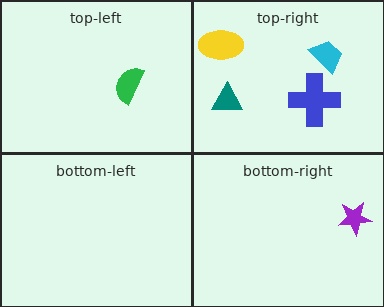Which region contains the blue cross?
The top-right region.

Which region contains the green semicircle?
The top-left region.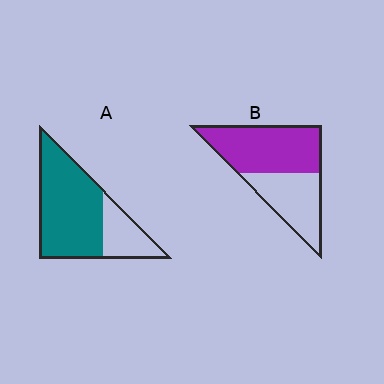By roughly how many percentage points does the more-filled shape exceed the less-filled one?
By roughly 15 percentage points (A over B).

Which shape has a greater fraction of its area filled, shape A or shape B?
Shape A.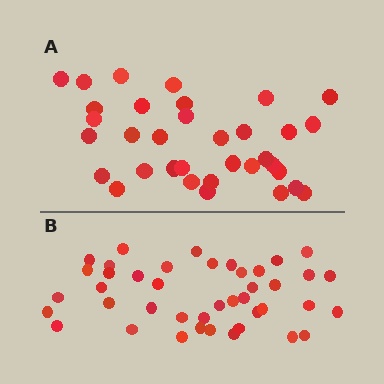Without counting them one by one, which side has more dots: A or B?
Region B (the bottom region) has more dots.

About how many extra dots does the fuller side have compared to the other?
Region B has roughly 8 or so more dots than region A.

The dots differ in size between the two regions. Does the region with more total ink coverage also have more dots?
No. Region A has more total ink coverage because its dots are larger, but region B actually contains more individual dots. Total area can be misleading — the number of items is what matters here.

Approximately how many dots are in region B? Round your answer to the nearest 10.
About 40 dots. (The exact count is 42, which rounds to 40.)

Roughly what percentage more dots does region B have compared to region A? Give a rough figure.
About 25% more.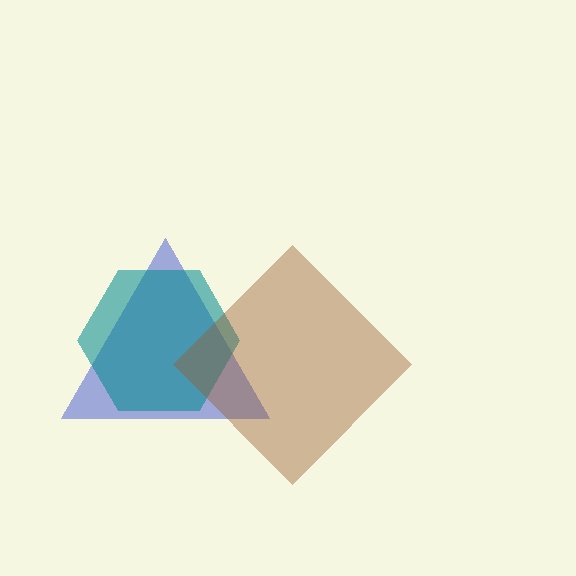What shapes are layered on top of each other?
The layered shapes are: a blue triangle, a teal hexagon, a brown diamond.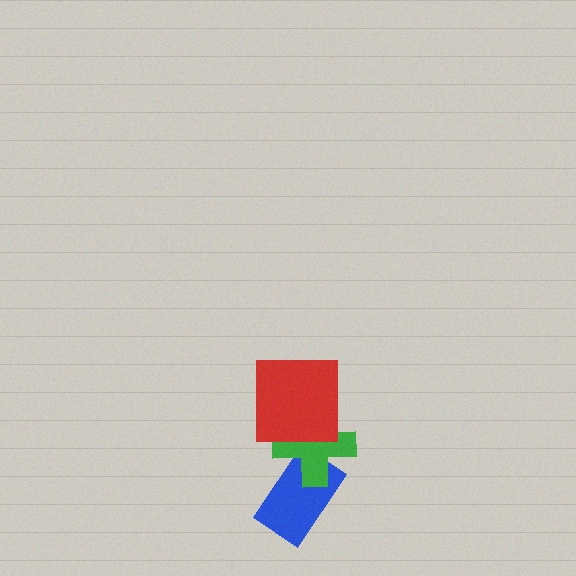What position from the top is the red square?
The red square is 1st from the top.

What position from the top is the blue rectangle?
The blue rectangle is 3rd from the top.